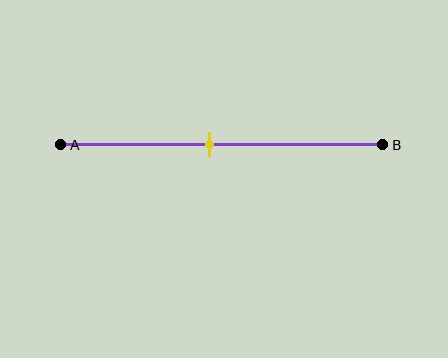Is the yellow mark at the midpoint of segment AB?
No, the mark is at about 45% from A, not at the 50% midpoint.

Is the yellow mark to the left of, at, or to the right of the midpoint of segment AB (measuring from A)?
The yellow mark is to the left of the midpoint of segment AB.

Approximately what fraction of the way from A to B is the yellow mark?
The yellow mark is approximately 45% of the way from A to B.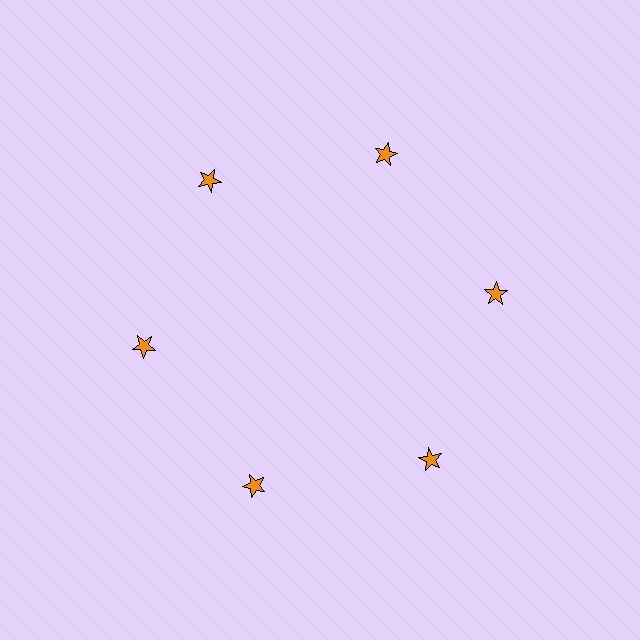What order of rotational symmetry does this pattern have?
This pattern has 6-fold rotational symmetry.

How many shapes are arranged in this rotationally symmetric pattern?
There are 6 shapes, arranged in 6 groups of 1.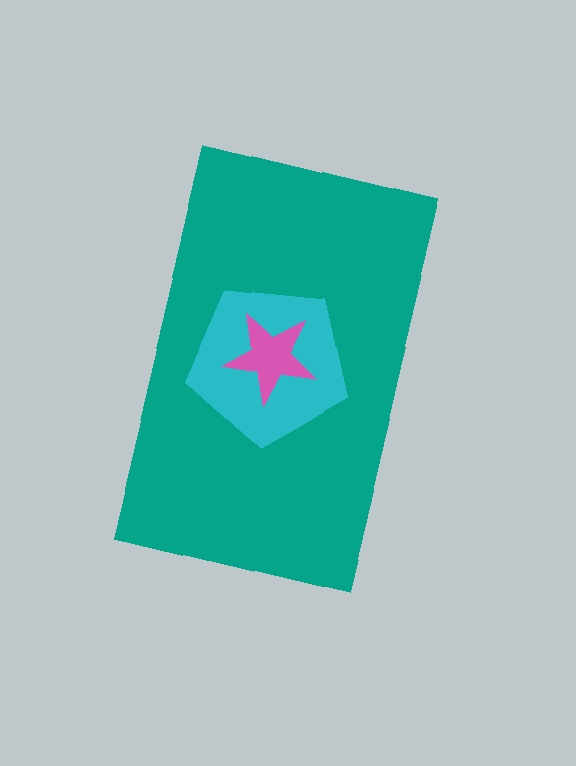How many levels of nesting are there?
3.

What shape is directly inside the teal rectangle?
The cyan pentagon.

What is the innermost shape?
The pink star.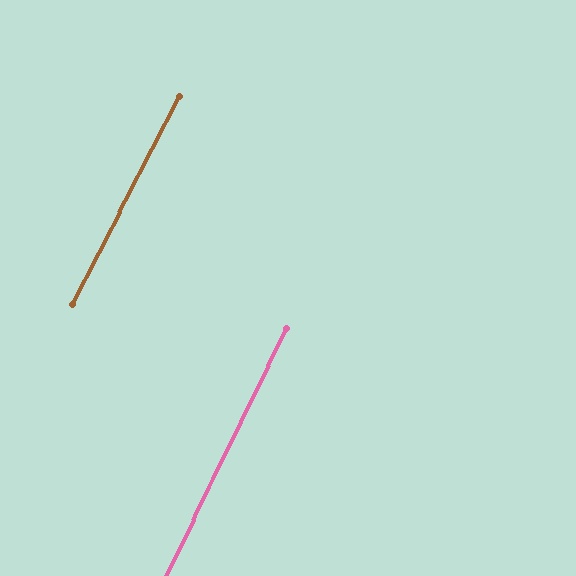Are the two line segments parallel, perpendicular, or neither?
Parallel — their directions differ by only 1.3°.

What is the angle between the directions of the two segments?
Approximately 1 degree.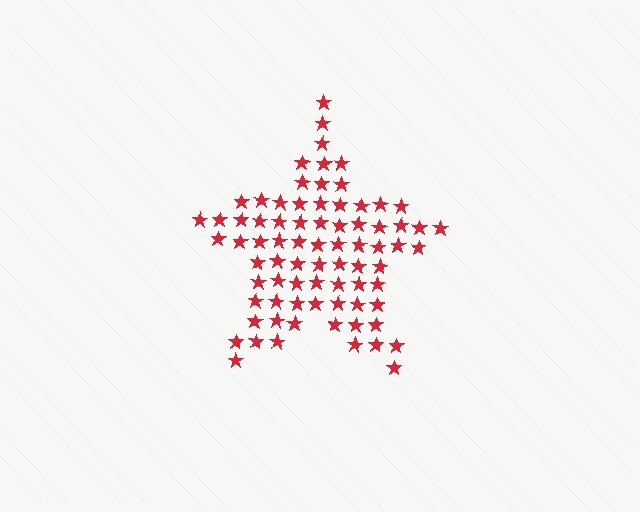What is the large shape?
The large shape is a star.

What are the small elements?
The small elements are stars.